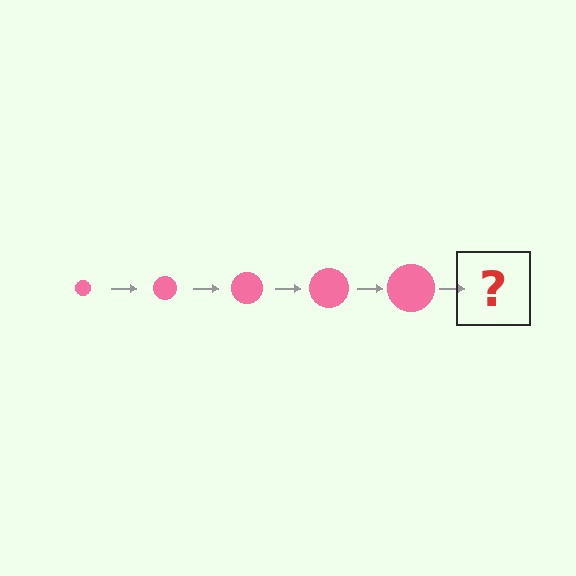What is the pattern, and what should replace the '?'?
The pattern is that the circle gets progressively larger each step. The '?' should be a pink circle, larger than the previous one.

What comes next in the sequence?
The next element should be a pink circle, larger than the previous one.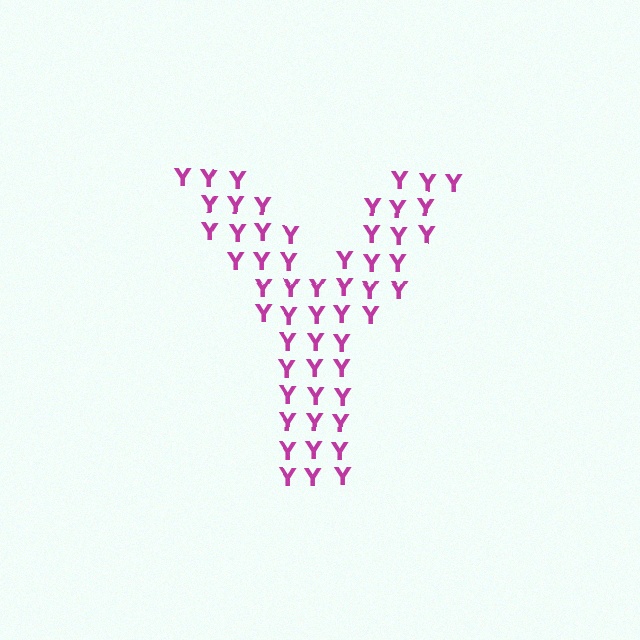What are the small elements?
The small elements are letter Y's.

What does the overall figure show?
The overall figure shows the letter Y.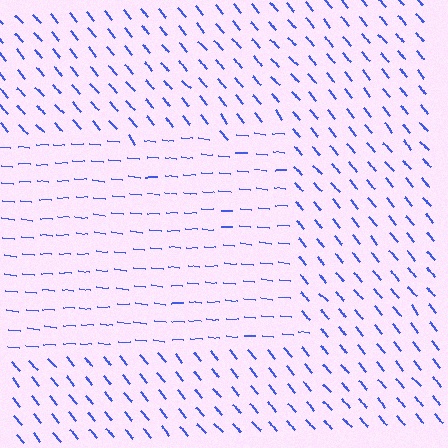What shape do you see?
I see a rectangle.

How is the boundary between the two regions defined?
The boundary is defined purely by a change in line orientation (approximately 45 degrees difference). All lines are the same color and thickness.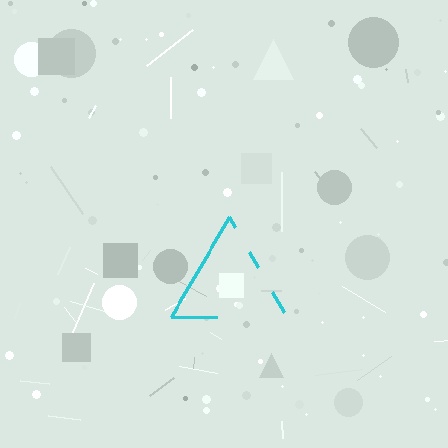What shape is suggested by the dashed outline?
The dashed outline suggests a triangle.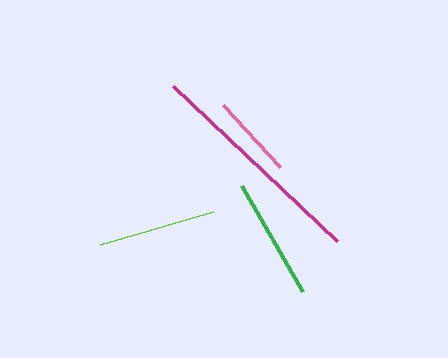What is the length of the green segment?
The green segment is approximately 123 pixels long.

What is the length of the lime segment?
The lime segment is approximately 118 pixels long.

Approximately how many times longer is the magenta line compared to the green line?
The magenta line is approximately 1.8 times the length of the green line.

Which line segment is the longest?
The magenta line is the longest at approximately 226 pixels.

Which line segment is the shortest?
The pink line is the shortest at approximately 85 pixels.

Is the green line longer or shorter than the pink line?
The green line is longer than the pink line.